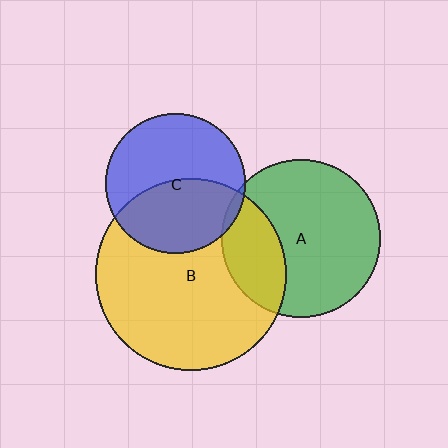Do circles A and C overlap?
Yes.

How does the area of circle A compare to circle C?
Approximately 1.3 times.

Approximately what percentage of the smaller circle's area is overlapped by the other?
Approximately 5%.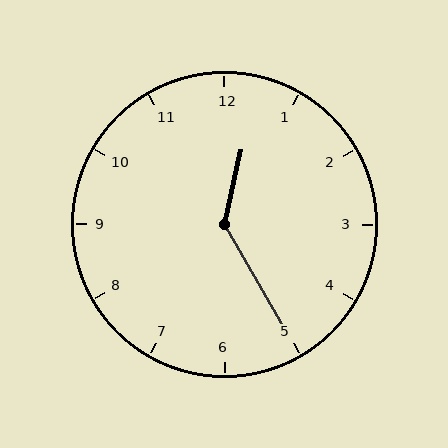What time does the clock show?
12:25.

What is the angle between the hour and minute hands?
Approximately 138 degrees.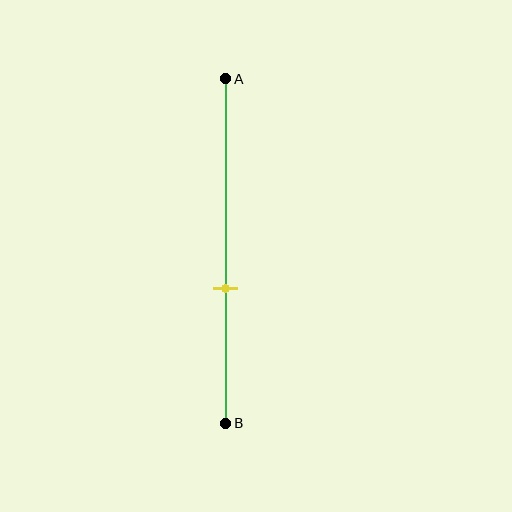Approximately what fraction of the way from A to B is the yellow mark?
The yellow mark is approximately 60% of the way from A to B.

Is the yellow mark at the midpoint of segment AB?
No, the mark is at about 60% from A, not at the 50% midpoint.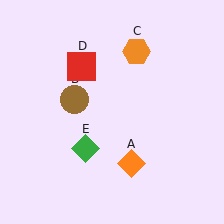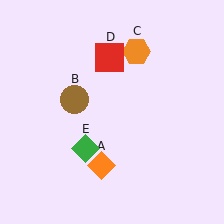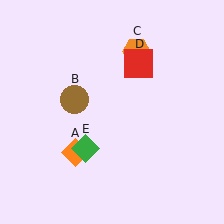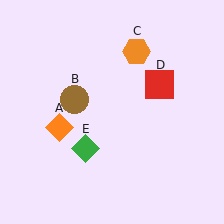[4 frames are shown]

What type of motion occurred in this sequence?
The orange diamond (object A), red square (object D) rotated clockwise around the center of the scene.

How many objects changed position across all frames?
2 objects changed position: orange diamond (object A), red square (object D).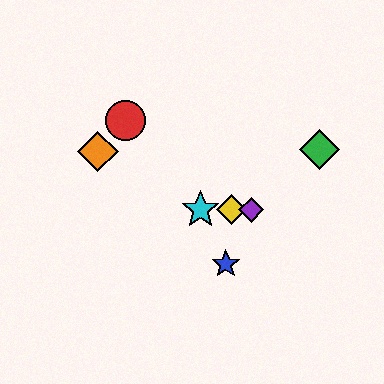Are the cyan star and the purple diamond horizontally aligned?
Yes, both are at y≈210.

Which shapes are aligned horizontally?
The yellow diamond, the purple diamond, the cyan star are aligned horizontally.